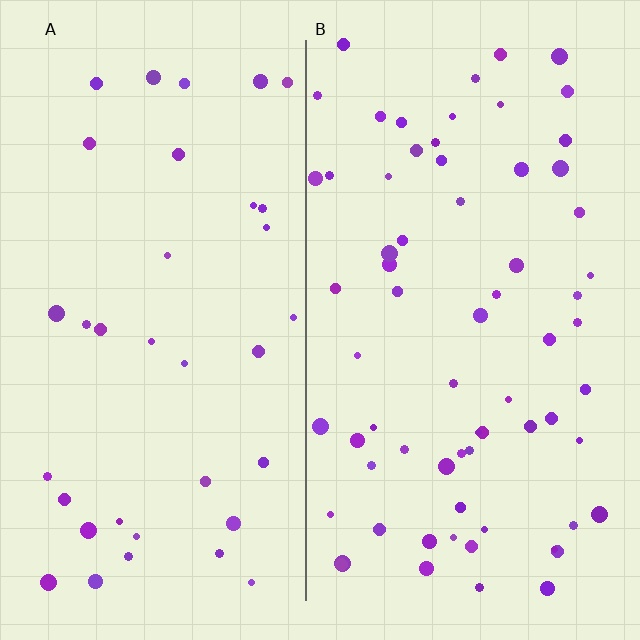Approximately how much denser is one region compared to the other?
Approximately 1.9× — region B over region A.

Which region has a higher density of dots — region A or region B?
B (the right).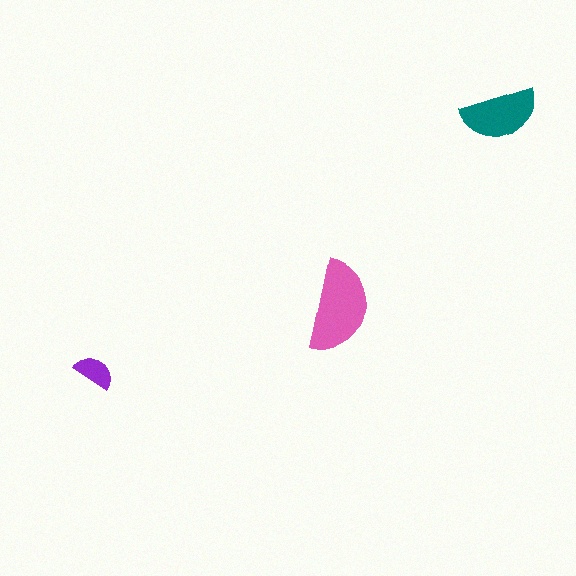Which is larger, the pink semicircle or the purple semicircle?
The pink one.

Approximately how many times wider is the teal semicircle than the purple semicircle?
About 2 times wider.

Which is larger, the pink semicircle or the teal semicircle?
The pink one.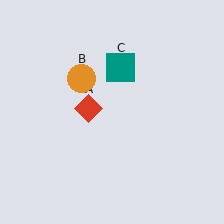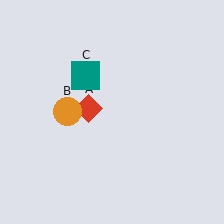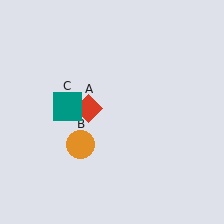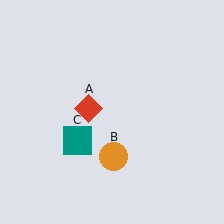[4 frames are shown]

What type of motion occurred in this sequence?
The orange circle (object B), teal square (object C) rotated counterclockwise around the center of the scene.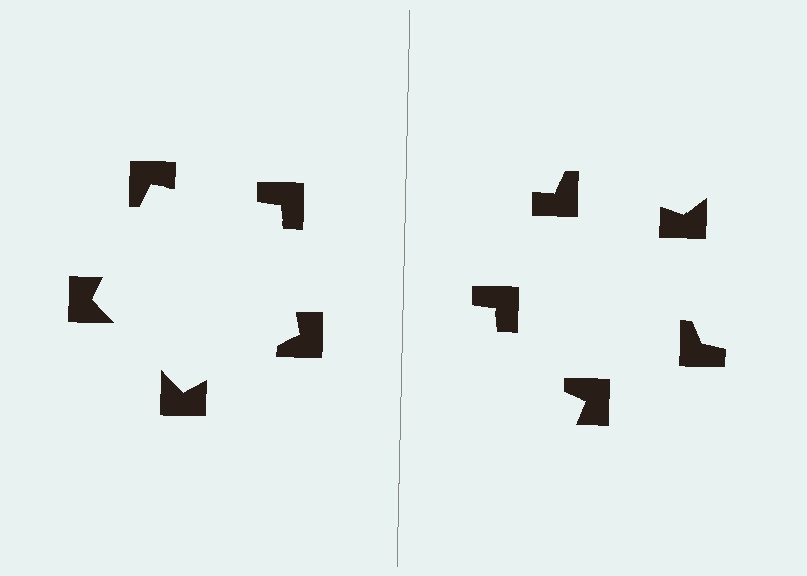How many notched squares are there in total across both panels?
10 — 5 on each side.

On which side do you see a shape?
An illusory pentagon appears on the left side. On the right side the wedge cuts are rotated, so no coherent shape forms.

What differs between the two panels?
The notched squares are positioned identically on both sides; only the wedge orientations differ. On the left they align to a pentagon; on the right they are misaligned.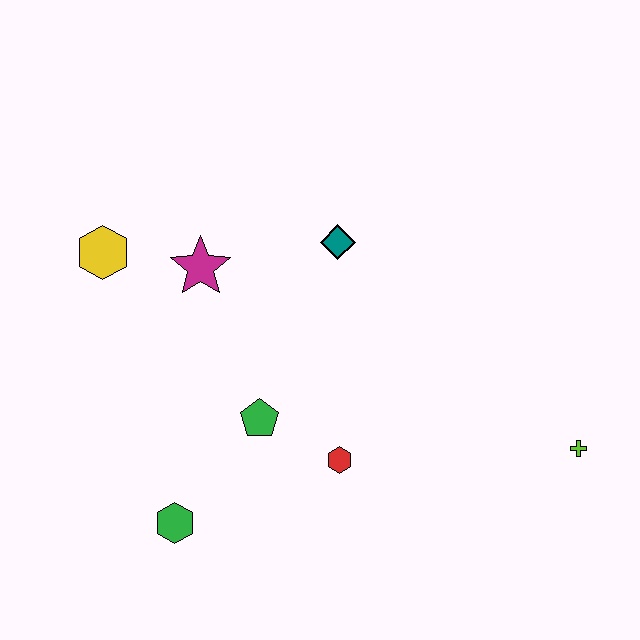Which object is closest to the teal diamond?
The magenta star is closest to the teal diamond.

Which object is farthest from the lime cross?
The yellow hexagon is farthest from the lime cross.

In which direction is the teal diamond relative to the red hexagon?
The teal diamond is above the red hexagon.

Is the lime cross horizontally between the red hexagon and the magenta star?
No